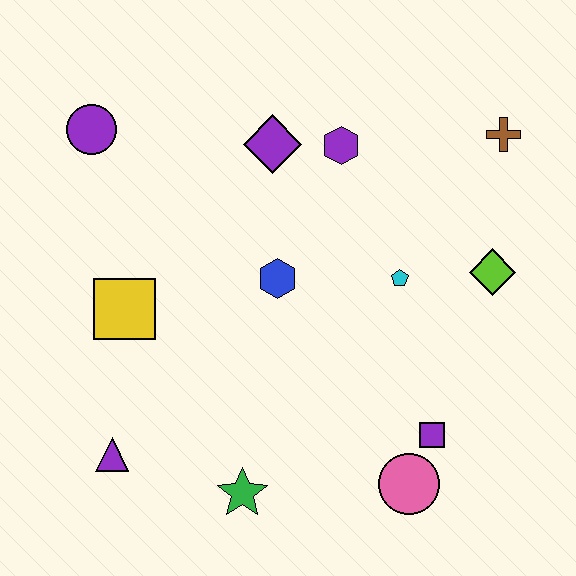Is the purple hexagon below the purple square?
No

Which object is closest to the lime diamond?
The cyan pentagon is closest to the lime diamond.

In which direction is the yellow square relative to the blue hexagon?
The yellow square is to the left of the blue hexagon.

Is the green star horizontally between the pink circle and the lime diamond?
No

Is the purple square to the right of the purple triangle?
Yes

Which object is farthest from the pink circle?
The purple circle is farthest from the pink circle.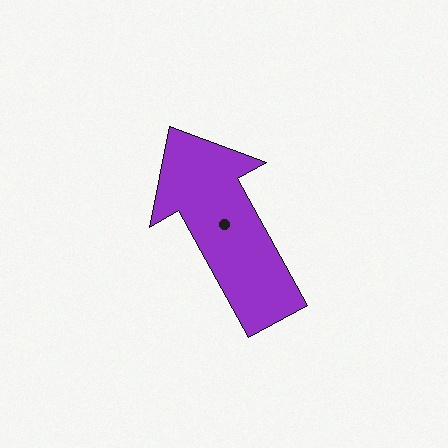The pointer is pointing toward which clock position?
Roughly 11 o'clock.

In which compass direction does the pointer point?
Northwest.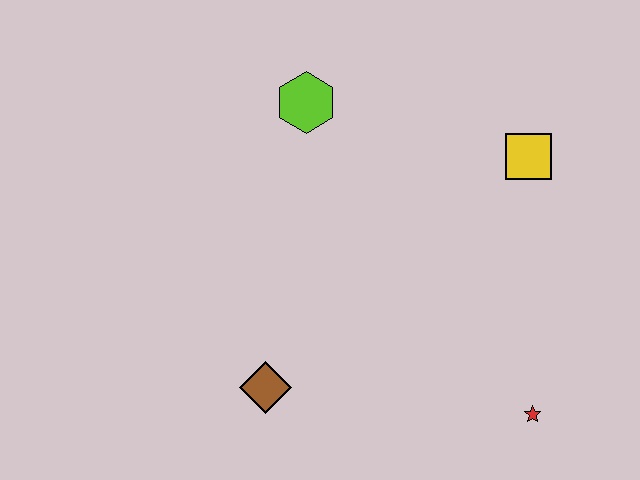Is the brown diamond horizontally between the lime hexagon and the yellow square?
No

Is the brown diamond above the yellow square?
No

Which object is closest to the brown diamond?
The red star is closest to the brown diamond.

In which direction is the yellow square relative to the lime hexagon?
The yellow square is to the right of the lime hexagon.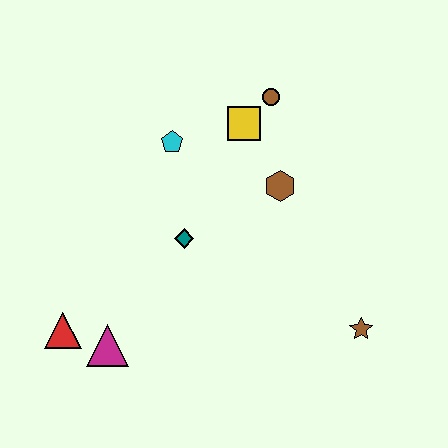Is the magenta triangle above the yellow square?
No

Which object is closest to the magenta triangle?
The red triangle is closest to the magenta triangle.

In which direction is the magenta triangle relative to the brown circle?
The magenta triangle is below the brown circle.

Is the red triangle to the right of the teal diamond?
No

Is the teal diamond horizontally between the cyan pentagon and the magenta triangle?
No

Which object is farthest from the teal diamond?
The brown star is farthest from the teal diamond.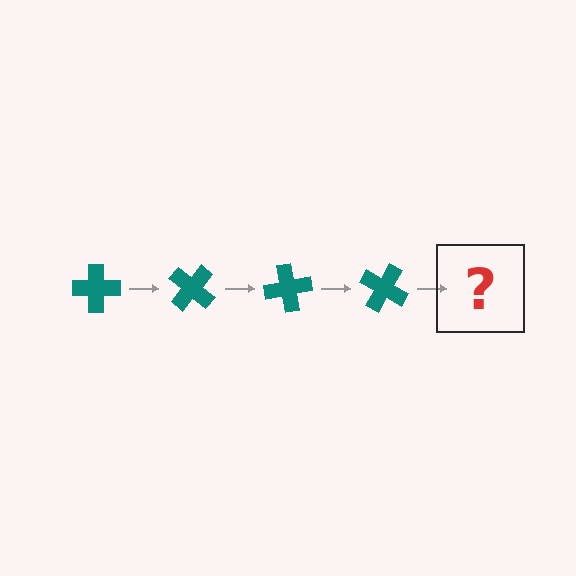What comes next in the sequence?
The next element should be a teal cross rotated 160 degrees.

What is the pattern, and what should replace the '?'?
The pattern is that the cross rotates 40 degrees each step. The '?' should be a teal cross rotated 160 degrees.